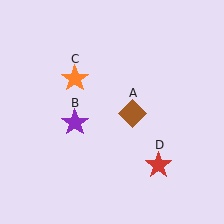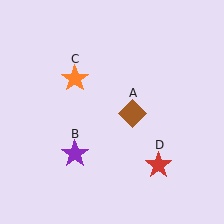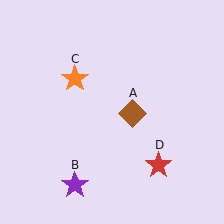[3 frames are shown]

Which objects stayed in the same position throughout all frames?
Brown diamond (object A) and orange star (object C) and red star (object D) remained stationary.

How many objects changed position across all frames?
1 object changed position: purple star (object B).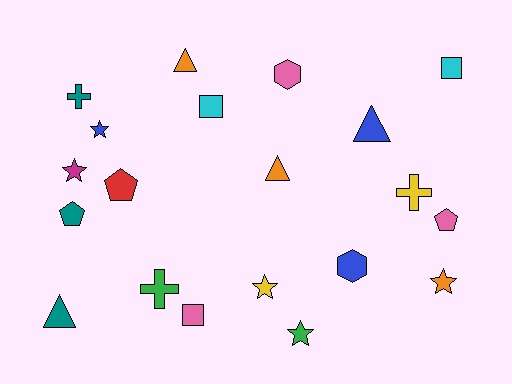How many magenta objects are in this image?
There is 1 magenta object.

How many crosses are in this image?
There are 3 crosses.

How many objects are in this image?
There are 20 objects.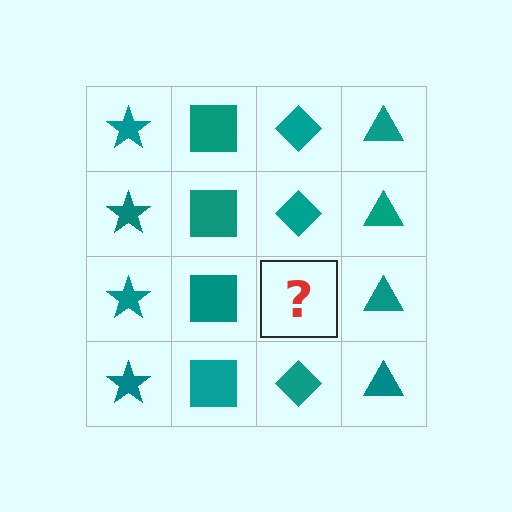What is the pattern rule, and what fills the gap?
The rule is that each column has a consistent shape. The gap should be filled with a teal diamond.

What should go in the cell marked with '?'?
The missing cell should contain a teal diamond.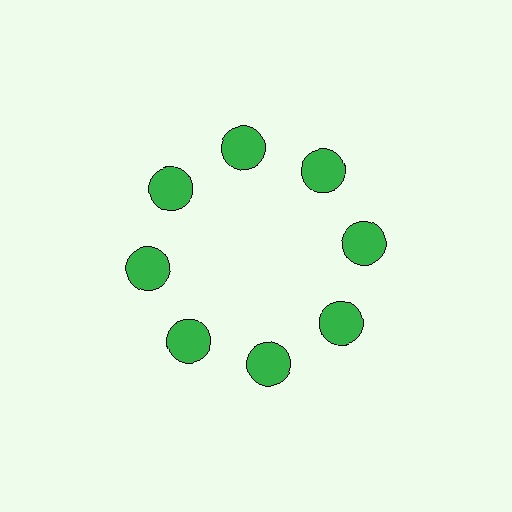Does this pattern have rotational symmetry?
Yes, this pattern has 8-fold rotational symmetry. It looks the same after rotating 45 degrees around the center.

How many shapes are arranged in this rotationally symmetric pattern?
There are 8 shapes, arranged in 8 groups of 1.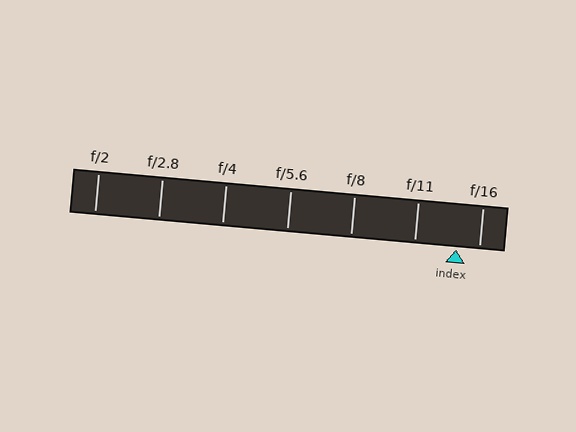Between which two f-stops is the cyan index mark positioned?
The index mark is between f/11 and f/16.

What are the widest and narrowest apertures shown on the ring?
The widest aperture shown is f/2 and the narrowest is f/16.